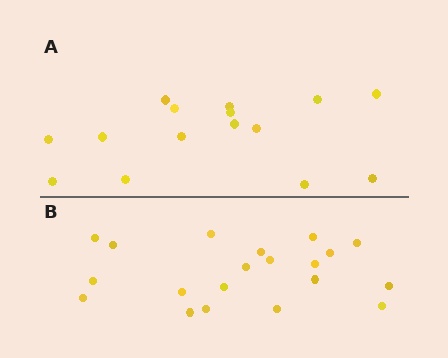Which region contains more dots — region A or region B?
Region B (the bottom region) has more dots.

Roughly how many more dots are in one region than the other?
Region B has about 5 more dots than region A.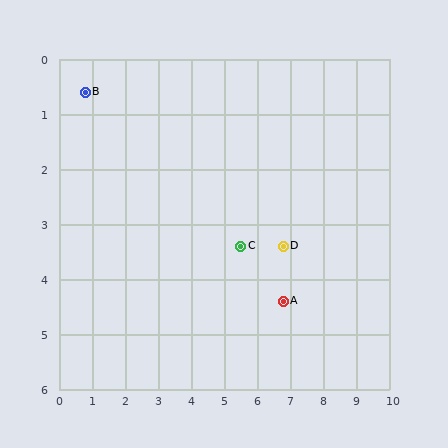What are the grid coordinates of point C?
Point C is at approximately (5.5, 3.4).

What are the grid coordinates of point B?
Point B is at approximately (0.8, 0.6).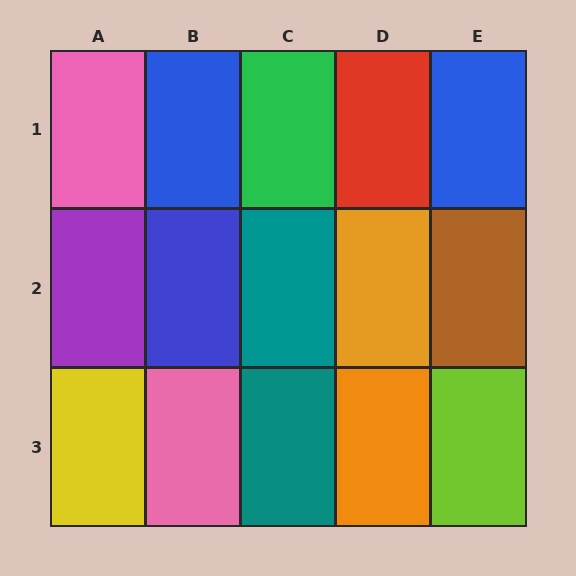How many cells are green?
1 cell is green.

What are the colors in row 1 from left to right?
Pink, blue, green, red, blue.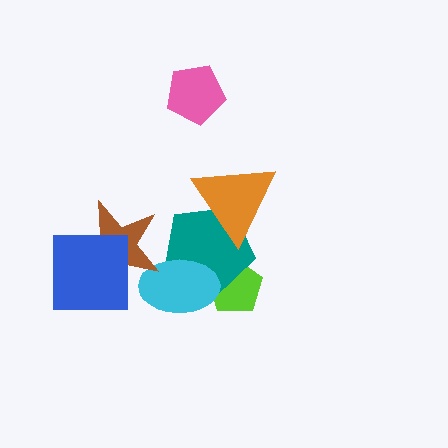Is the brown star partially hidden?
Yes, it is partially covered by another shape.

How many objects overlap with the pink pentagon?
0 objects overlap with the pink pentagon.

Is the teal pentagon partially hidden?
Yes, it is partially covered by another shape.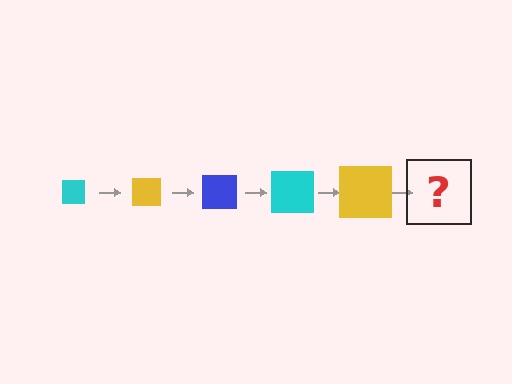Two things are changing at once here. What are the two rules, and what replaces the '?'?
The two rules are that the square grows larger each step and the color cycles through cyan, yellow, and blue. The '?' should be a blue square, larger than the previous one.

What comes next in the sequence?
The next element should be a blue square, larger than the previous one.